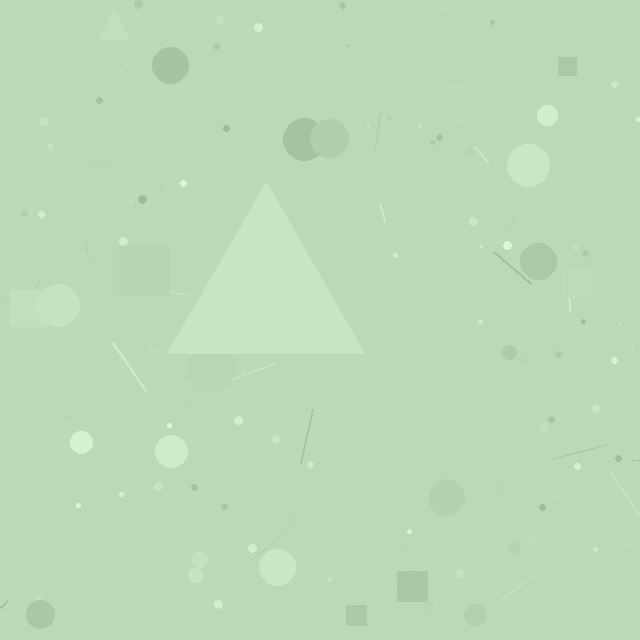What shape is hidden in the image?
A triangle is hidden in the image.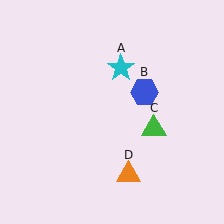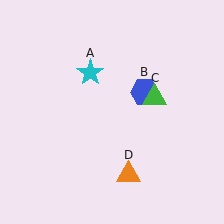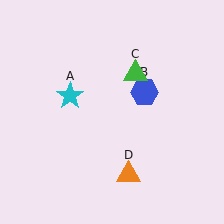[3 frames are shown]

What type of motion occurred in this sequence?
The cyan star (object A), green triangle (object C) rotated counterclockwise around the center of the scene.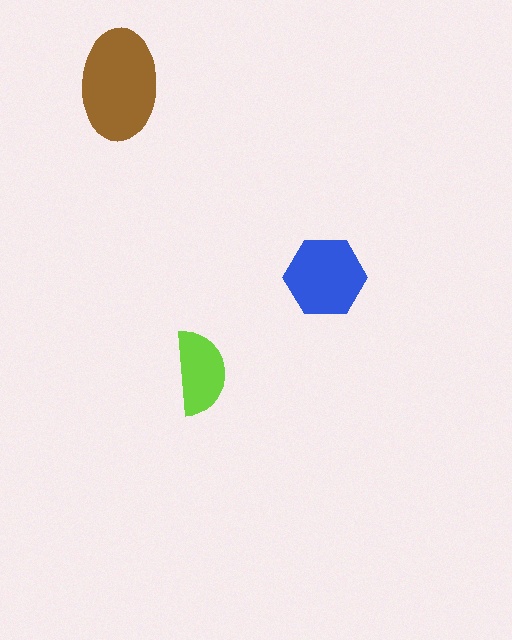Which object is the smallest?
The lime semicircle.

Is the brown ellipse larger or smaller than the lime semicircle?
Larger.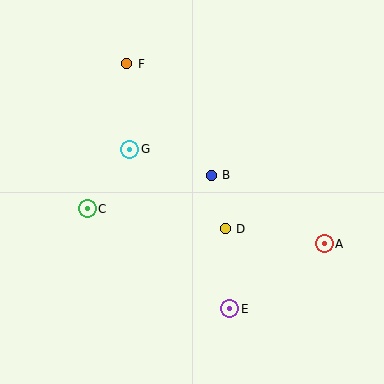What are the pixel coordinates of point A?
Point A is at (324, 244).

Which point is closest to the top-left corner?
Point F is closest to the top-left corner.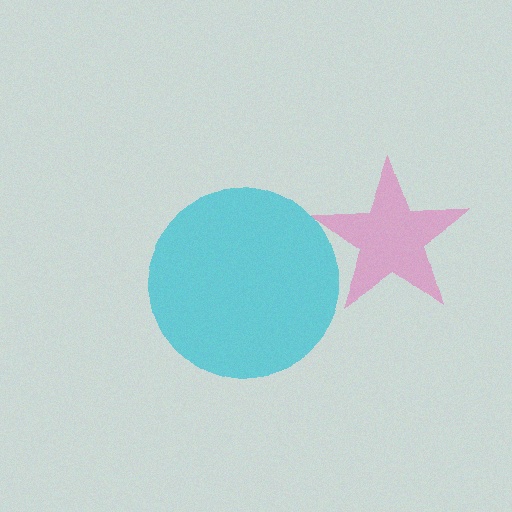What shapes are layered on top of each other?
The layered shapes are: a pink star, a cyan circle.